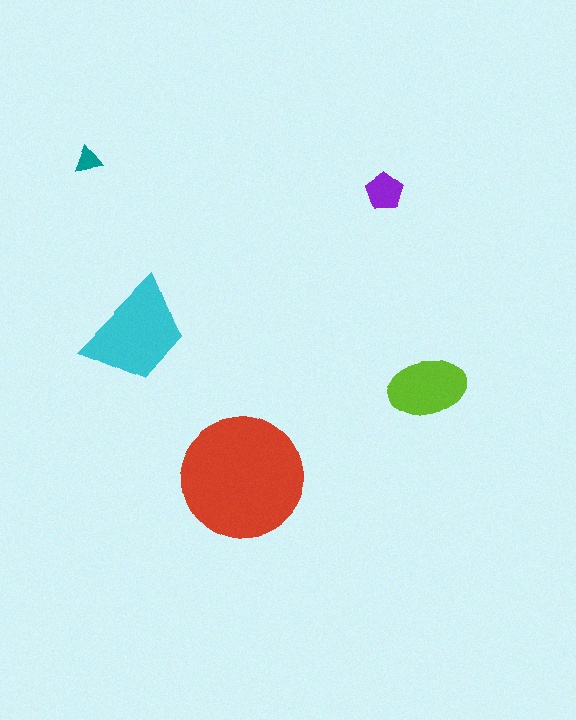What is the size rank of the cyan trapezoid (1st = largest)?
2nd.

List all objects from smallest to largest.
The teal triangle, the purple pentagon, the lime ellipse, the cyan trapezoid, the red circle.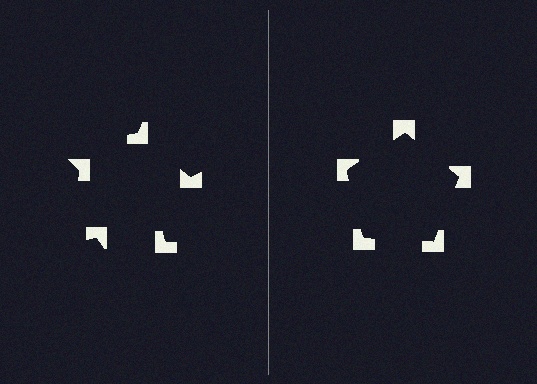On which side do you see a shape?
An illusory pentagon appears on the right side. On the left side the wedge cuts are rotated, so no coherent shape forms.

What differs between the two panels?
The notched squares are positioned identically on both sides; only the wedge orientations differ. On the right they align to a pentagon; on the left they are misaligned.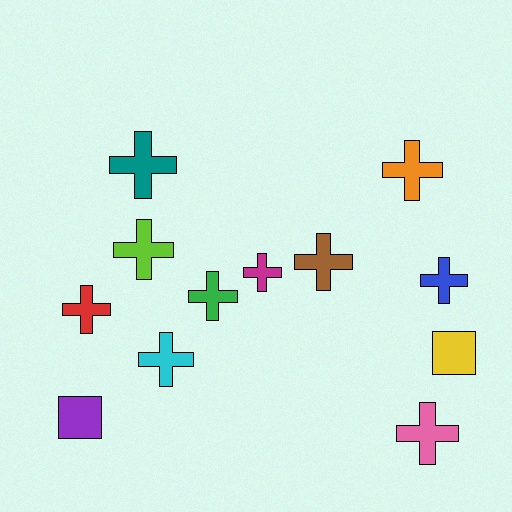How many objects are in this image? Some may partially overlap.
There are 12 objects.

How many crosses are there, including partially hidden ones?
There are 10 crosses.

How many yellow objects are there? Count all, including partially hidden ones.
There is 1 yellow object.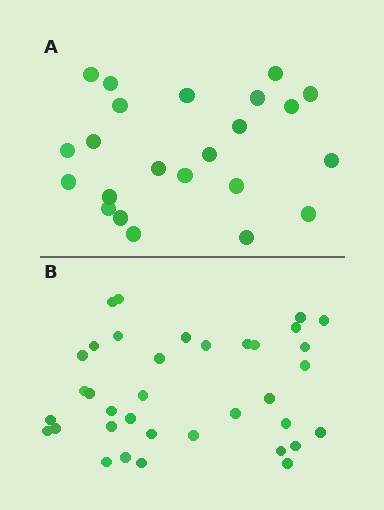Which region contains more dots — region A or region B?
Region B (the bottom region) has more dots.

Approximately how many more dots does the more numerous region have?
Region B has approximately 15 more dots than region A.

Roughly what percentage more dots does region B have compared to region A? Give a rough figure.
About 55% more.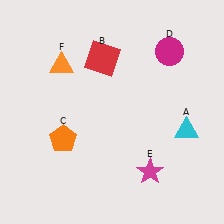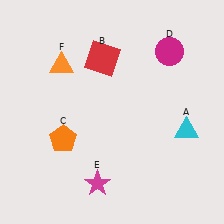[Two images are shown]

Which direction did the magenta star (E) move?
The magenta star (E) moved left.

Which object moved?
The magenta star (E) moved left.